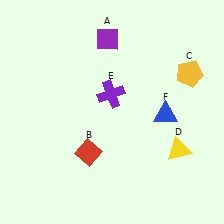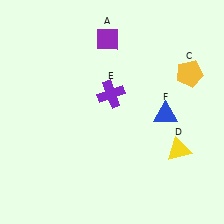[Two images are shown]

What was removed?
The red diamond (B) was removed in Image 2.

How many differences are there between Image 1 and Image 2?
There is 1 difference between the two images.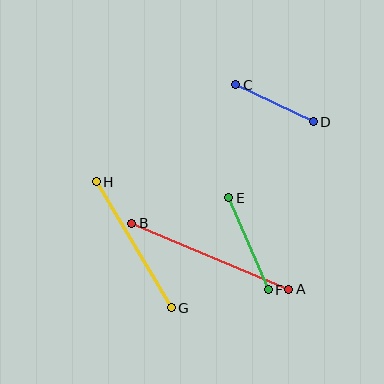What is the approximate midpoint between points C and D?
The midpoint is at approximately (274, 103) pixels.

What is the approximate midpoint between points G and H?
The midpoint is at approximately (134, 245) pixels.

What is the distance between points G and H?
The distance is approximately 147 pixels.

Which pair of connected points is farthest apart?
Points A and B are farthest apart.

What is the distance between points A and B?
The distance is approximately 170 pixels.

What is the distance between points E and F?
The distance is approximately 100 pixels.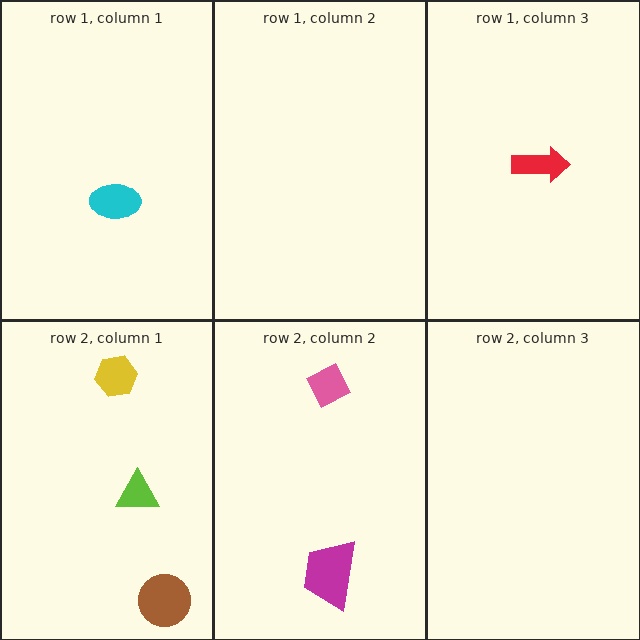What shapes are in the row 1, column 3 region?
The red arrow.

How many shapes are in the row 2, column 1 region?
3.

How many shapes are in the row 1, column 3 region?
1.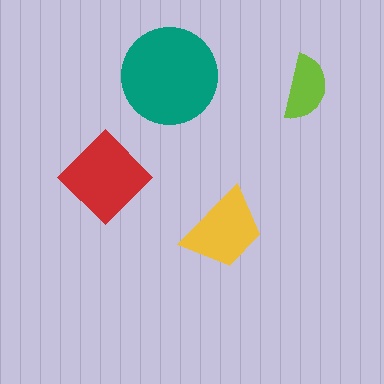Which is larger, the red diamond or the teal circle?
The teal circle.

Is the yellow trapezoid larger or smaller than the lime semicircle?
Larger.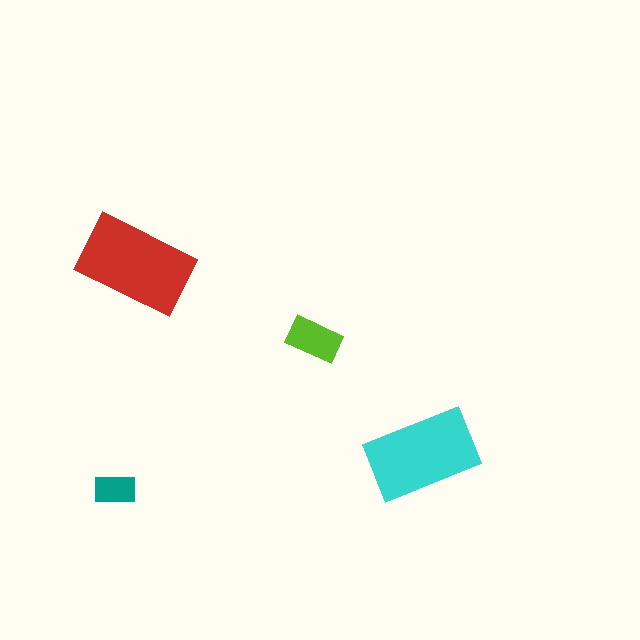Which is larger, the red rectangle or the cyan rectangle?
The red one.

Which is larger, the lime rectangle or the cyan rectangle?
The cyan one.